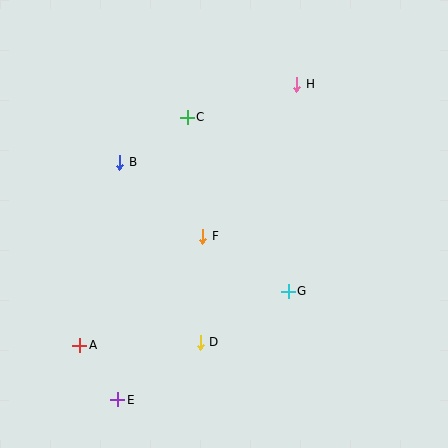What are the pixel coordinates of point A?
Point A is at (80, 345).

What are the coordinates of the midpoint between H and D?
The midpoint between H and D is at (248, 213).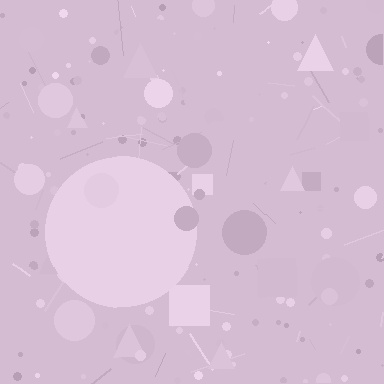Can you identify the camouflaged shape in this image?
The camouflaged shape is a circle.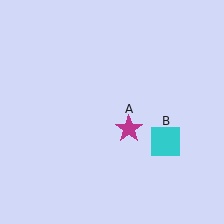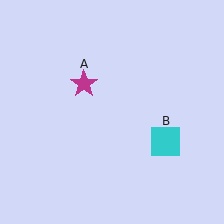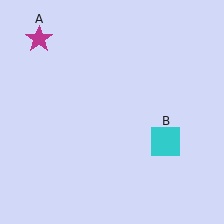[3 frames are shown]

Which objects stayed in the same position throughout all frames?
Cyan square (object B) remained stationary.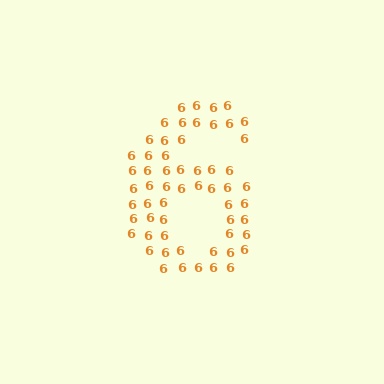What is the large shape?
The large shape is the digit 6.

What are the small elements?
The small elements are digit 6's.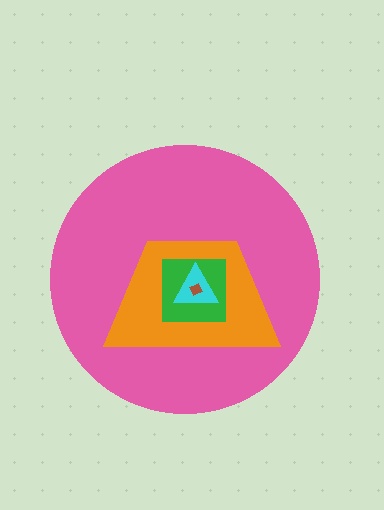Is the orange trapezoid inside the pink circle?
Yes.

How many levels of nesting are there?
5.